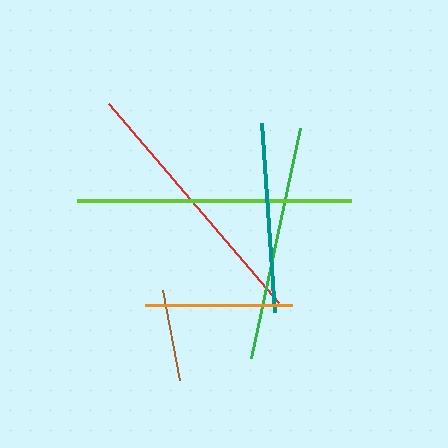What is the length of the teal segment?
The teal segment is approximately 190 pixels long.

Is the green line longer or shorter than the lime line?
The lime line is longer than the green line.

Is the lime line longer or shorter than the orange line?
The lime line is longer than the orange line.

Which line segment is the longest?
The lime line is the longest at approximately 274 pixels.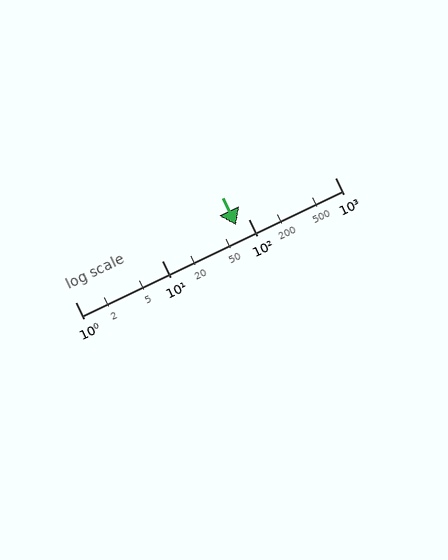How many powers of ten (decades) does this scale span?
The scale spans 3 decades, from 1 to 1000.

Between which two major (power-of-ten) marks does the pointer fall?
The pointer is between 10 and 100.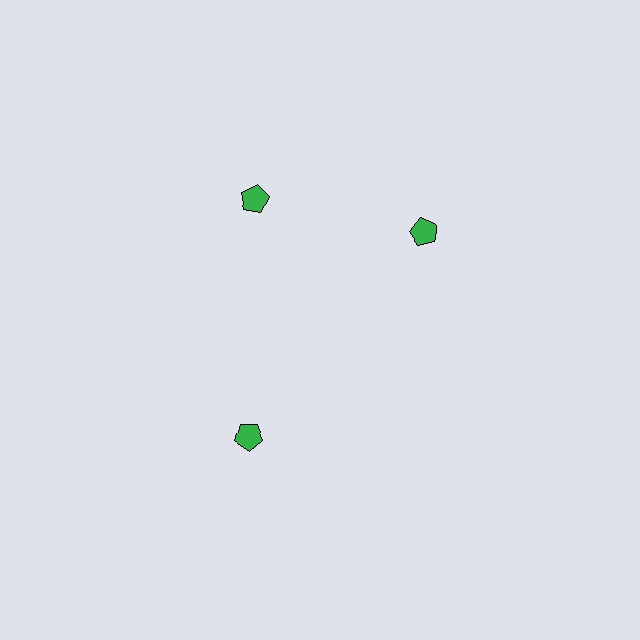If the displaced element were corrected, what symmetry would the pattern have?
It would have 3-fold rotational symmetry — the pattern would map onto itself every 120 degrees.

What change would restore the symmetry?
The symmetry would be restored by rotating it back into even spacing with its neighbors so that all 3 pentagons sit at equal angles and equal distance from the center.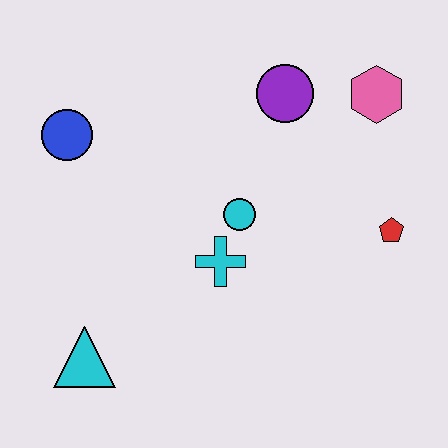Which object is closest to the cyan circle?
The cyan cross is closest to the cyan circle.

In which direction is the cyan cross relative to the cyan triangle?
The cyan cross is to the right of the cyan triangle.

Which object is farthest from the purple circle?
The cyan triangle is farthest from the purple circle.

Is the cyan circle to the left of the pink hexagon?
Yes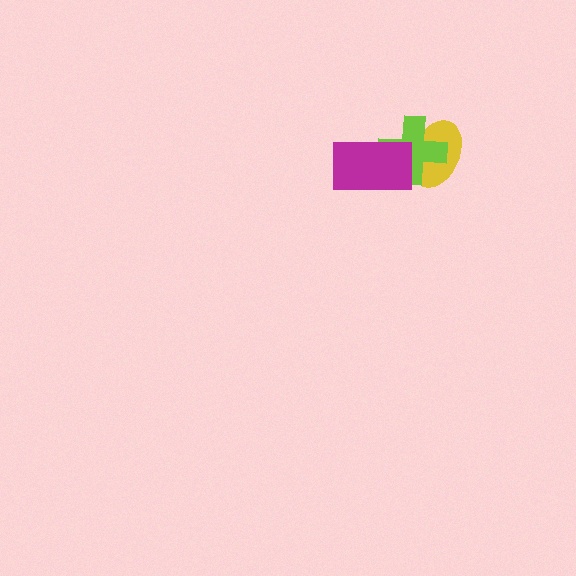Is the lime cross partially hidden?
Yes, it is partially covered by another shape.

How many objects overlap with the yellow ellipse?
2 objects overlap with the yellow ellipse.